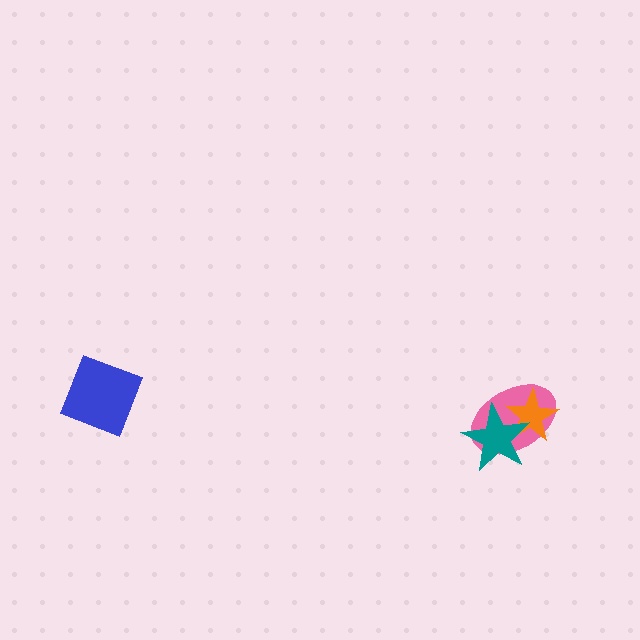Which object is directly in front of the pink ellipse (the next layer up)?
The orange star is directly in front of the pink ellipse.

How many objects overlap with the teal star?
2 objects overlap with the teal star.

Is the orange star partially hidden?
Yes, it is partially covered by another shape.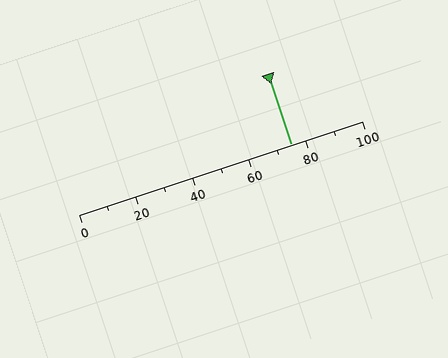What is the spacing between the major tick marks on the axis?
The major ticks are spaced 20 apart.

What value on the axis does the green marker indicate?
The marker indicates approximately 75.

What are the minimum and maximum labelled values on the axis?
The axis runs from 0 to 100.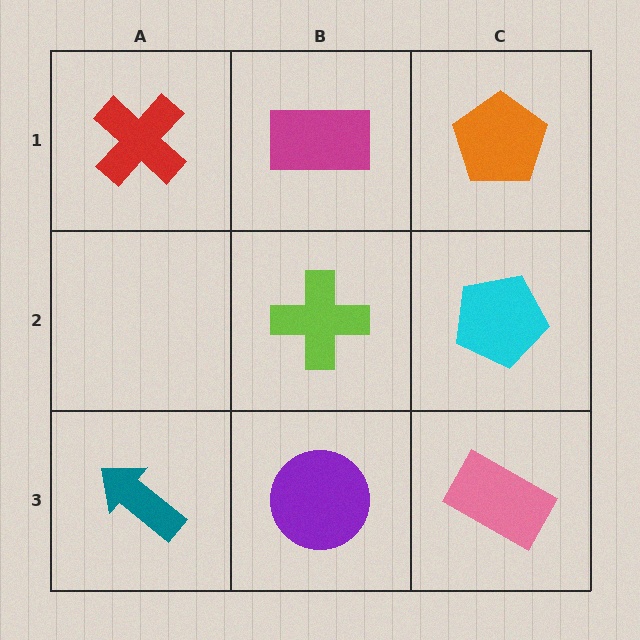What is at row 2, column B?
A lime cross.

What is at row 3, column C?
A pink rectangle.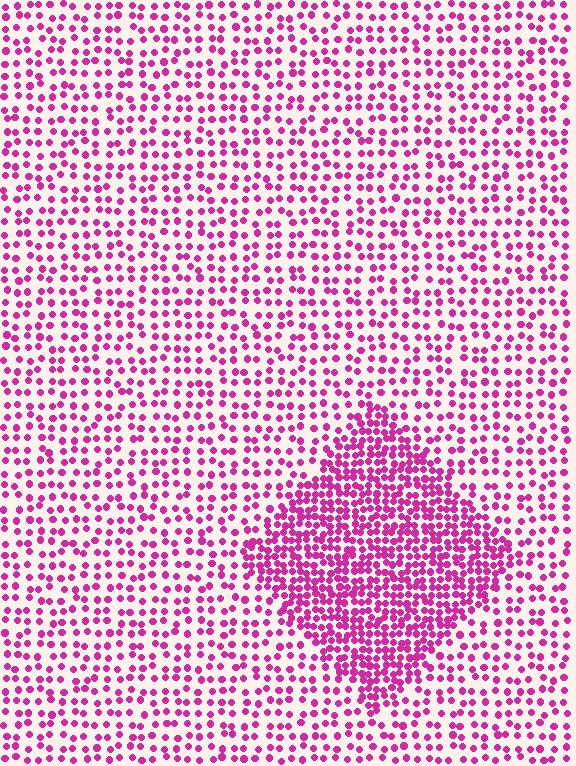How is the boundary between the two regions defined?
The boundary is defined by a change in element density (approximately 2.2x ratio). All elements are the same color, size, and shape.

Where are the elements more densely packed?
The elements are more densely packed inside the diamond boundary.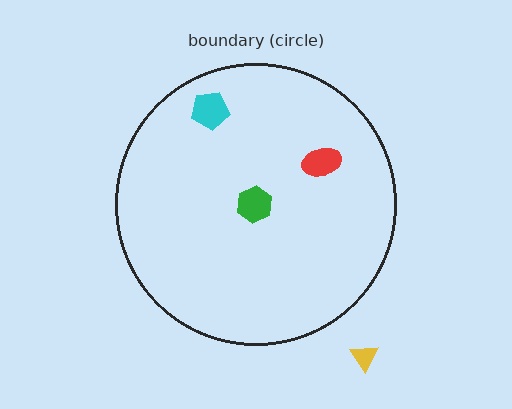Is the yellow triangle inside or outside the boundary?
Outside.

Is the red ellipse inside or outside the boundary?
Inside.